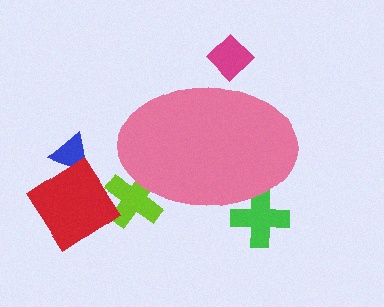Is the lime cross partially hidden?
Yes, the lime cross is partially hidden behind the pink ellipse.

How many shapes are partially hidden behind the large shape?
3 shapes are partially hidden.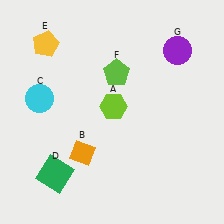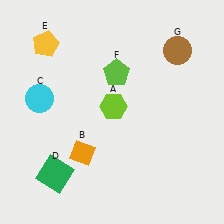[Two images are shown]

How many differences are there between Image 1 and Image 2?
There is 1 difference between the two images.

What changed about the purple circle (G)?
In Image 1, G is purple. In Image 2, it changed to brown.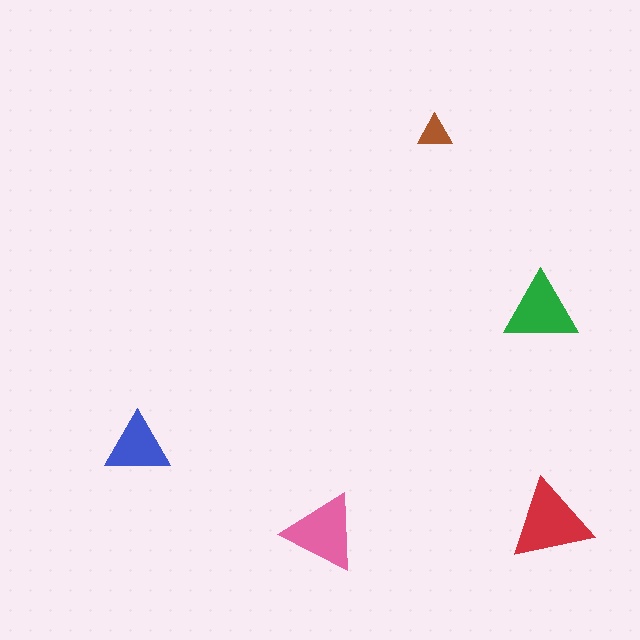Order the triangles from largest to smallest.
the red one, the pink one, the green one, the blue one, the brown one.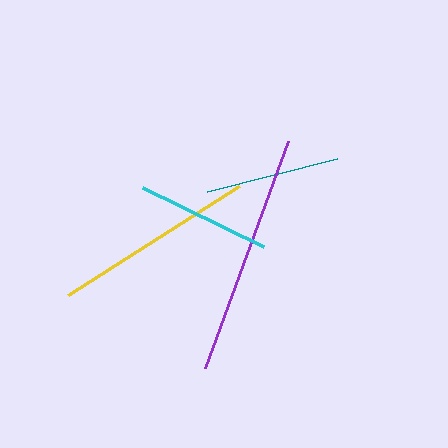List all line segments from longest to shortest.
From longest to shortest: purple, yellow, cyan, teal.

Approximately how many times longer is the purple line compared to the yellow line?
The purple line is approximately 1.2 times the length of the yellow line.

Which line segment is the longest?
The purple line is the longest at approximately 242 pixels.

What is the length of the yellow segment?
The yellow segment is approximately 203 pixels long.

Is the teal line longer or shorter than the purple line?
The purple line is longer than the teal line.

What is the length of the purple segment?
The purple segment is approximately 242 pixels long.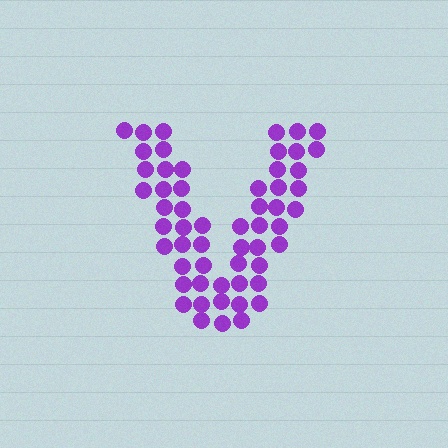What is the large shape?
The large shape is the letter V.